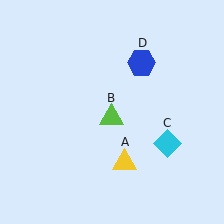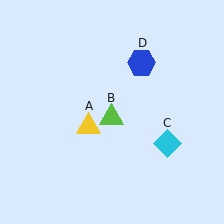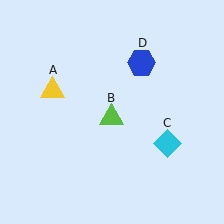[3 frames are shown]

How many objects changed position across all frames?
1 object changed position: yellow triangle (object A).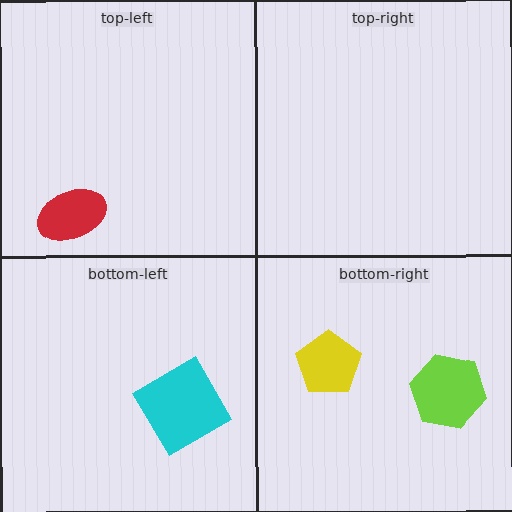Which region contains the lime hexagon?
The bottom-right region.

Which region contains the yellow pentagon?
The bottom-right region.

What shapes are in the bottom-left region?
The cyan diamond.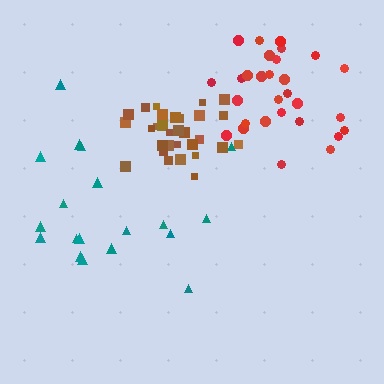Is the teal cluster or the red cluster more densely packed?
Red.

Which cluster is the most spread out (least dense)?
Teal.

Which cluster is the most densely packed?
Brown.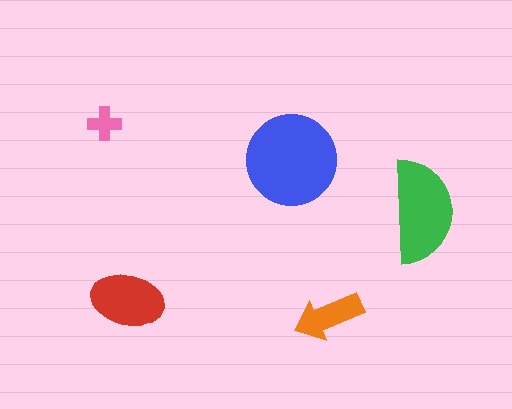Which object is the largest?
The blue circle.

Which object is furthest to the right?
The green semicircle is rightmost.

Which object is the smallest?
The pink cross.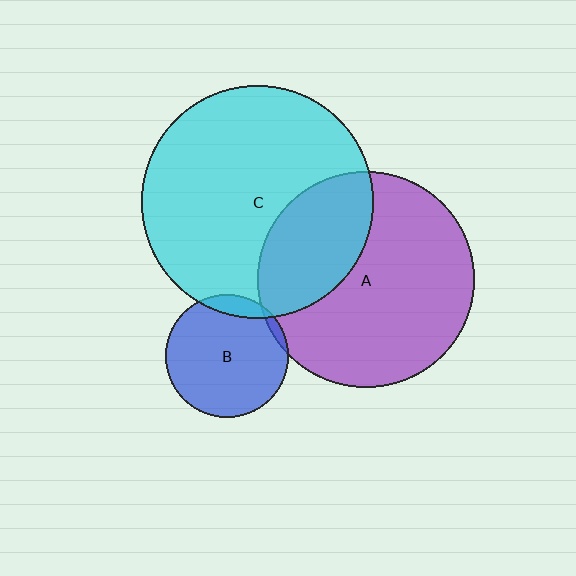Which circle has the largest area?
Circle C (cyan).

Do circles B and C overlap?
Yes.